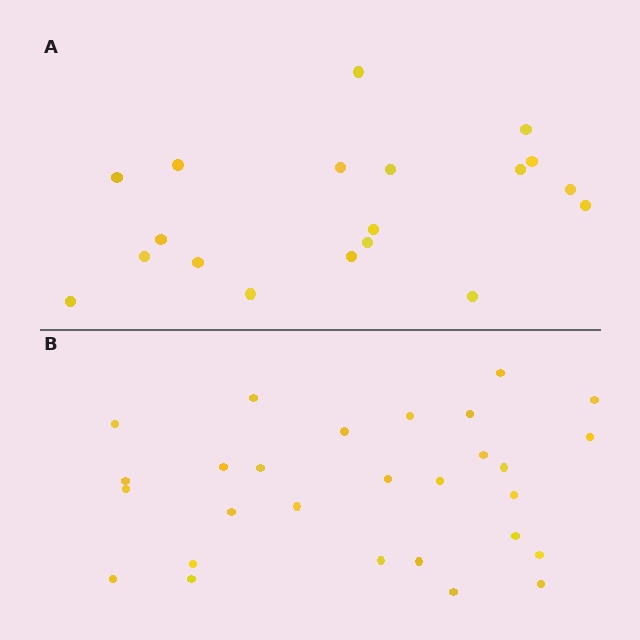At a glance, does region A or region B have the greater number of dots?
Region B (the bottom region) has more dots.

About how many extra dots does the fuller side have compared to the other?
Region B has roughly 8 or so more dots than region A.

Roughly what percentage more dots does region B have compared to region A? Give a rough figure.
About 45% more.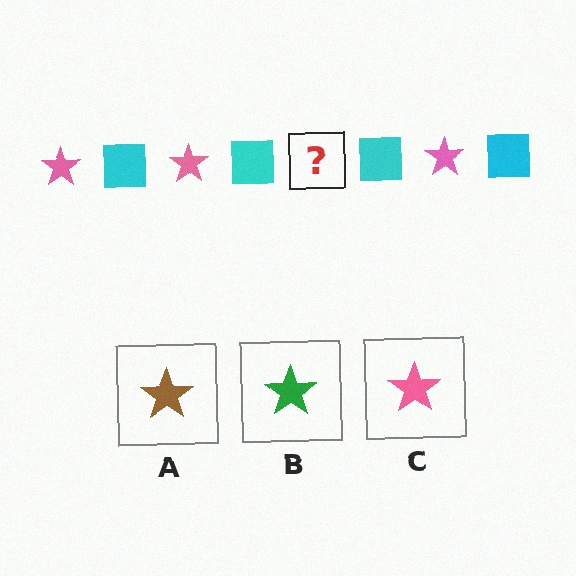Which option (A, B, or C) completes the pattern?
C.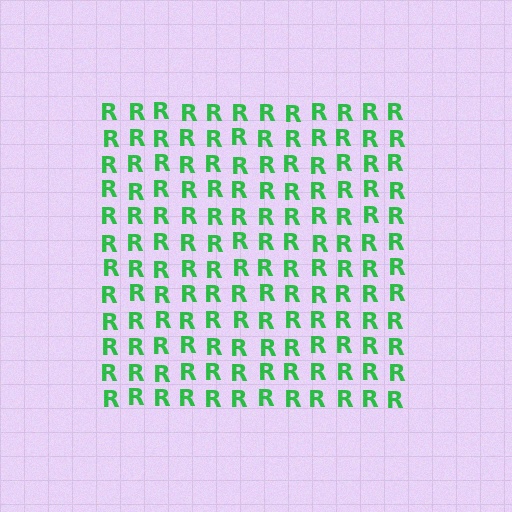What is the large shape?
The large shape is a square.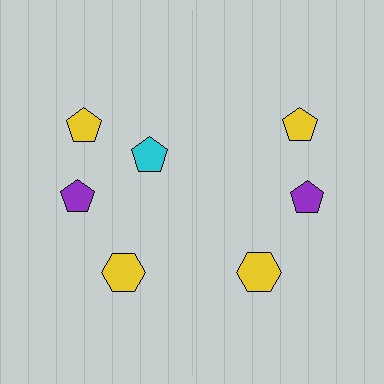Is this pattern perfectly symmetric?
No, the pattern is not perfectly symmetric. A cyan pentagon is missing from the right side.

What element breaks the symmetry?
A cyan pentagon is missing from the right side.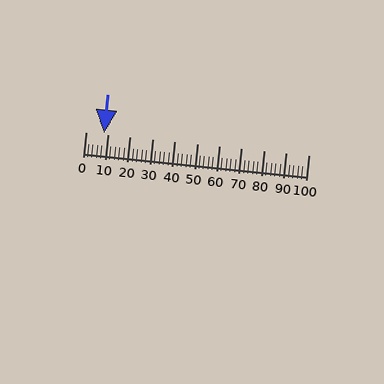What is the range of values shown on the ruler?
The ruler shows values from 0 to 100.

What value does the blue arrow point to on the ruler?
The blue arrow points to approximately 8.